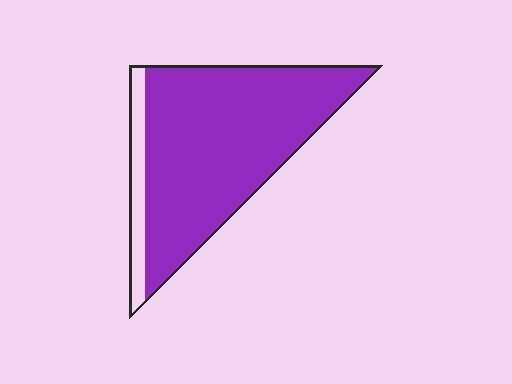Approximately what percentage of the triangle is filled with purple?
Approximately 90%.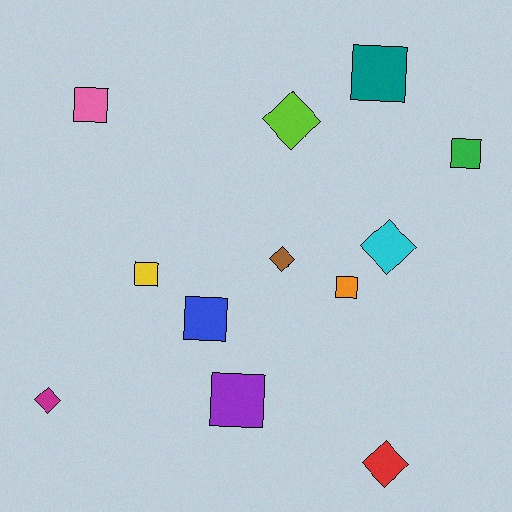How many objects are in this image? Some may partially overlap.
There are 12 objects.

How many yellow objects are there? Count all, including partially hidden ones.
There is 1 yellow object.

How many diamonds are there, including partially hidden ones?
There are 5 diamonds.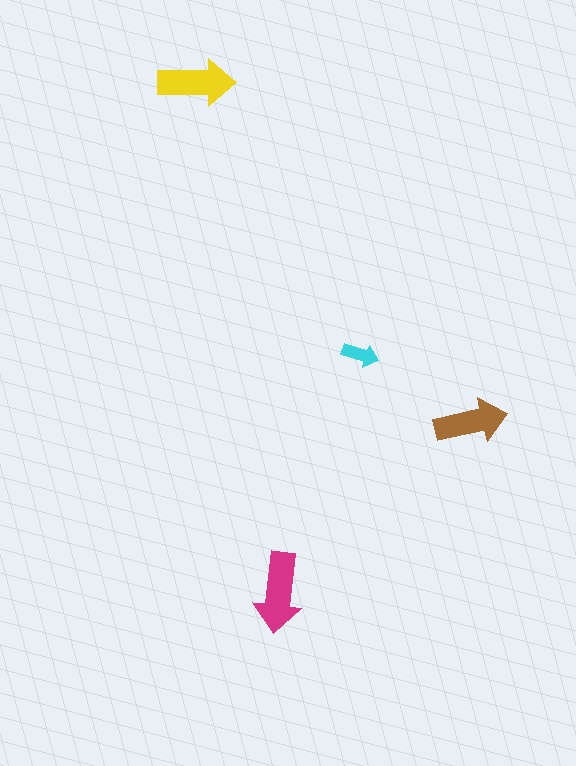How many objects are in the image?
There are 4 objects in the image.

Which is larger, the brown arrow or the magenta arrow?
The magenta one.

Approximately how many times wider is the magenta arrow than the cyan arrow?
About 2 times wider.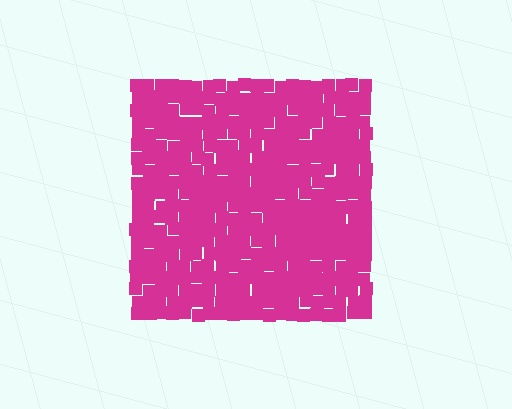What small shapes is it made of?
It is made of small squares.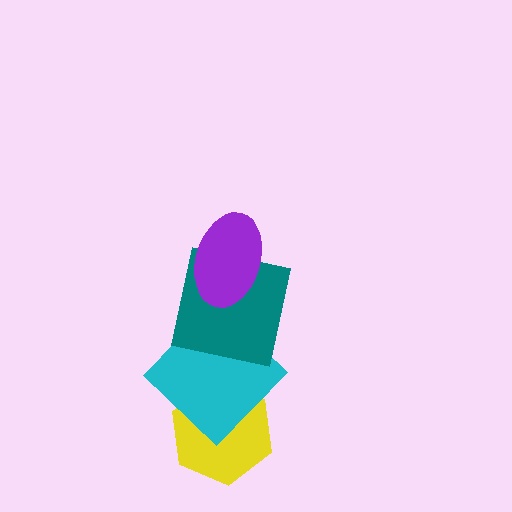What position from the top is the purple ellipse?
The purple ellipse is 1st from the top.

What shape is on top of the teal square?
The purple ellipse is on top of the teal square.